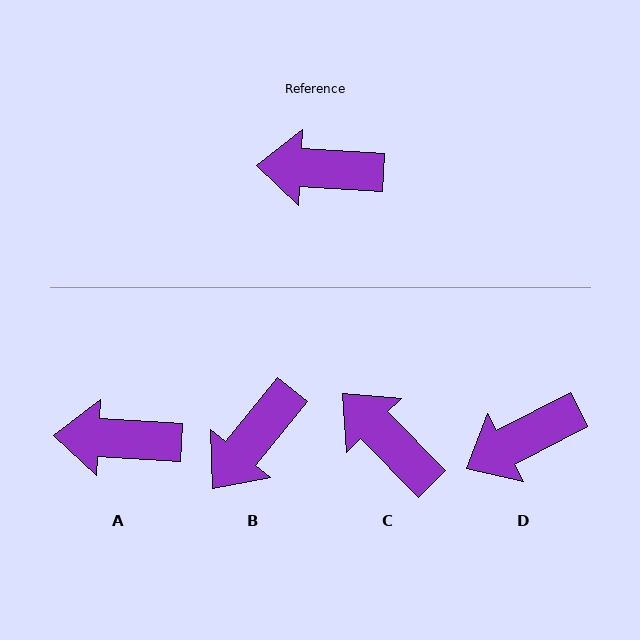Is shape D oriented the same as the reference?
No, it is off by about 31 degrees.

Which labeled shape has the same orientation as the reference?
A.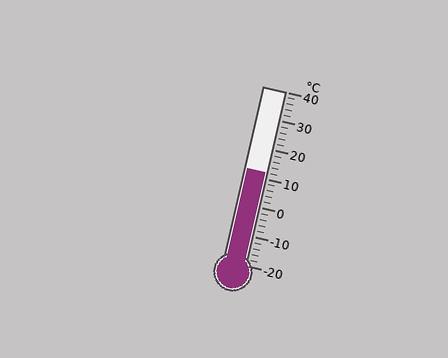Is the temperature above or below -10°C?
The temperature is above -10°C.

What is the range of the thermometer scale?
The thermometer scale ranges from -20°C to 40°C.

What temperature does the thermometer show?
The thermometer shows approximately 12°C.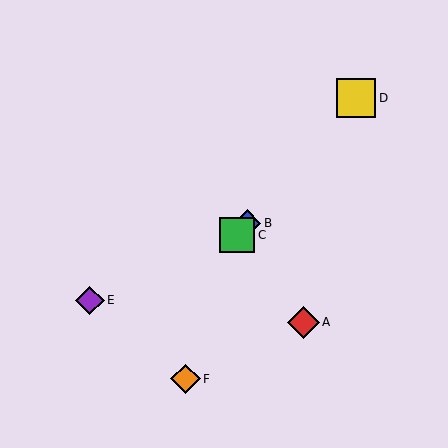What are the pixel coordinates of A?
Object A is at (303, 322).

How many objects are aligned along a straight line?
3 objects (B, C, D) are aligned along a straight line.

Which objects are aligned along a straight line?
Objects B, C, D are aligned along a straight line.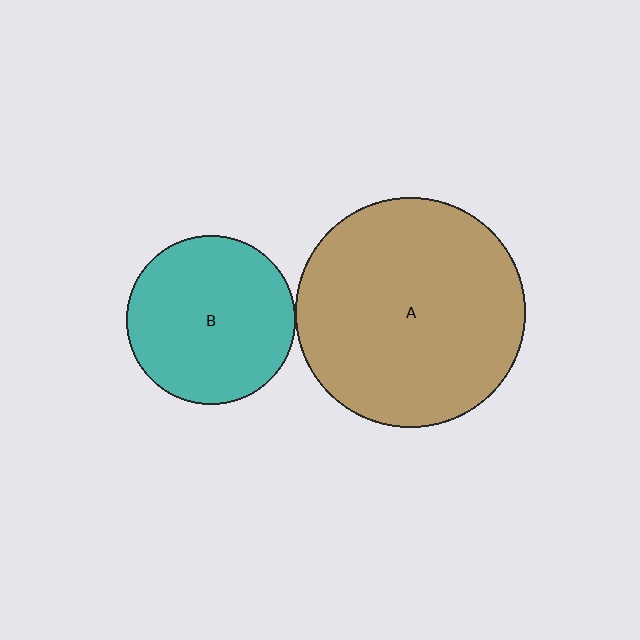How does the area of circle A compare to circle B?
Approximately 1.9 times.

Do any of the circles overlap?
No, none of the circles overlap.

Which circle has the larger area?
Circle A (brown).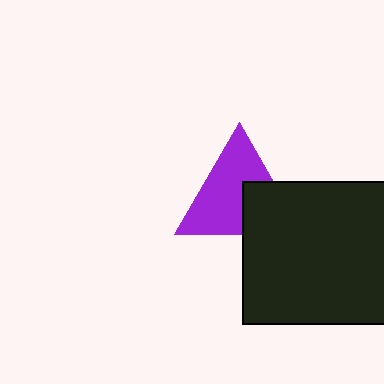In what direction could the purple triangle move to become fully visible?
The purple triangle could move toward the upper-left. That would shift it out from behind the black rectangle entirely.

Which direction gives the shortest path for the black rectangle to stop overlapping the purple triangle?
Moving toward the lower-right gives the shortest separation.